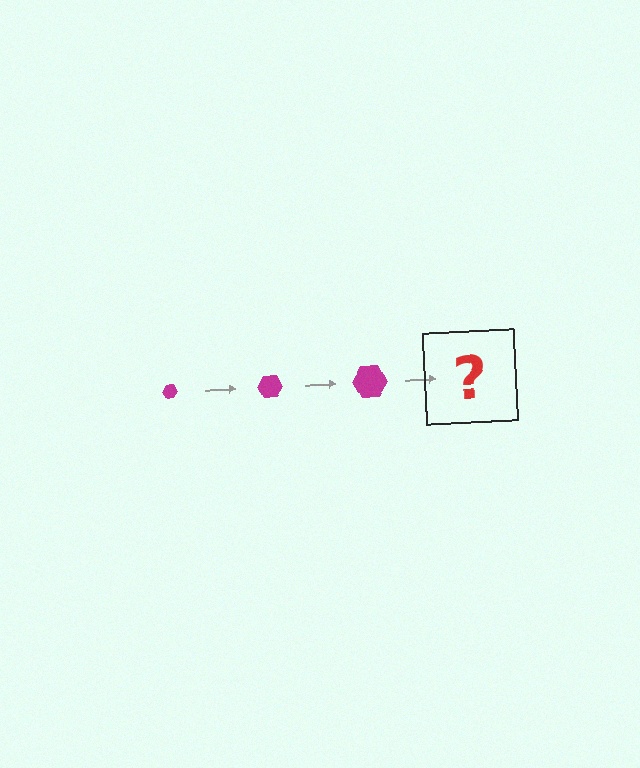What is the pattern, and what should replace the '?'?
The pattern is that the hexagon gets progressively larger each step. The '?' should be a magenta hexagon, larger than the previous one.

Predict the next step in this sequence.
The next step is a magenta hexagon, larger than the previous one.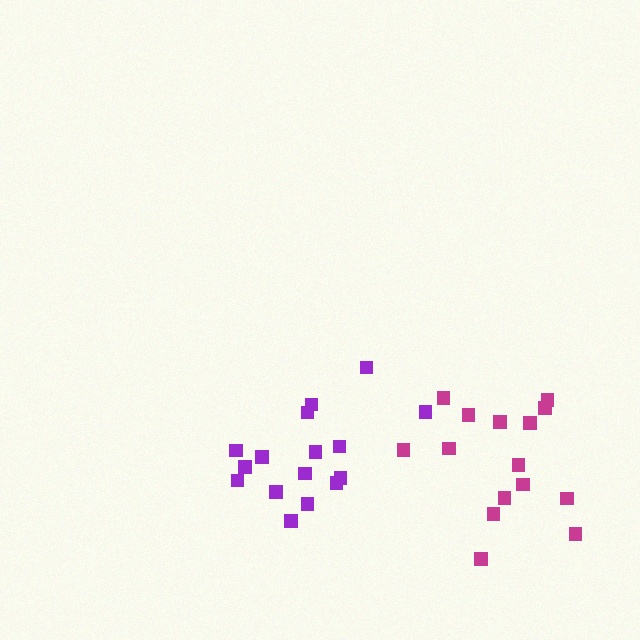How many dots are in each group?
Group 1: 15 dots, Group 2: 16 dots (31 total).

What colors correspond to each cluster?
The clusters are colored: magenta, purple.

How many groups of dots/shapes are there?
There are 2 groups.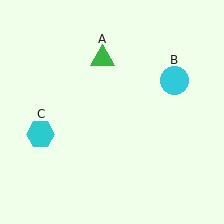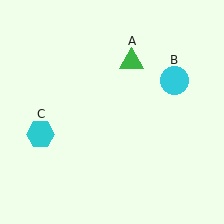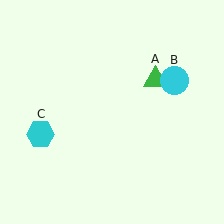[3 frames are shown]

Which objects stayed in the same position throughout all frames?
Cyan circle (object B) and cyan hexagon (object C) remained stationary.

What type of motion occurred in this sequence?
The green triangle (object A) rotated clockwise around the center of the scene.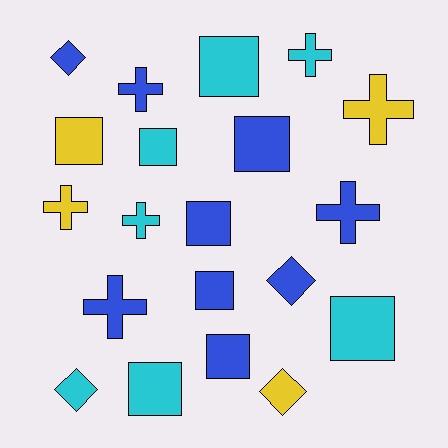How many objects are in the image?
There are 20 objects.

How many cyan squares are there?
There are 4 cyan squares.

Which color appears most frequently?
Blue, with 9 objects.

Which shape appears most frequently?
Square, with 9 objects.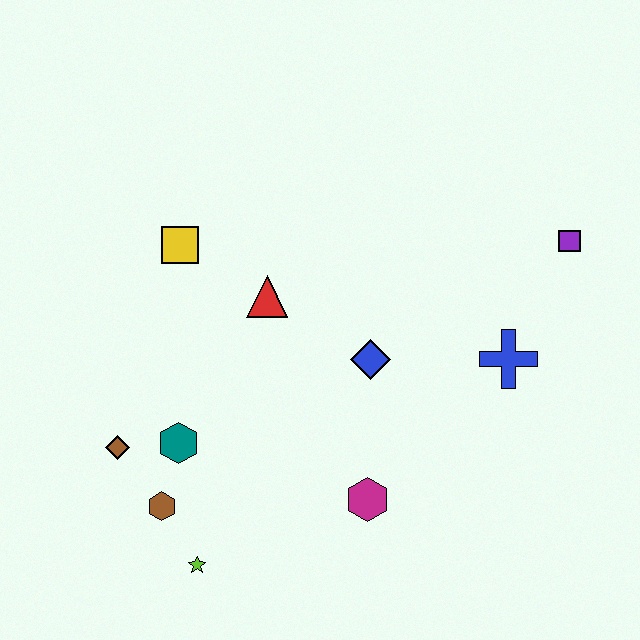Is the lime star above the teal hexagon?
No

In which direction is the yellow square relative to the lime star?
The yellow square is above the lime star.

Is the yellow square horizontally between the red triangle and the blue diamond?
No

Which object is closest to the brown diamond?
The teal hexagon is closest to the brown diamond.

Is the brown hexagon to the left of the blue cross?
Yes